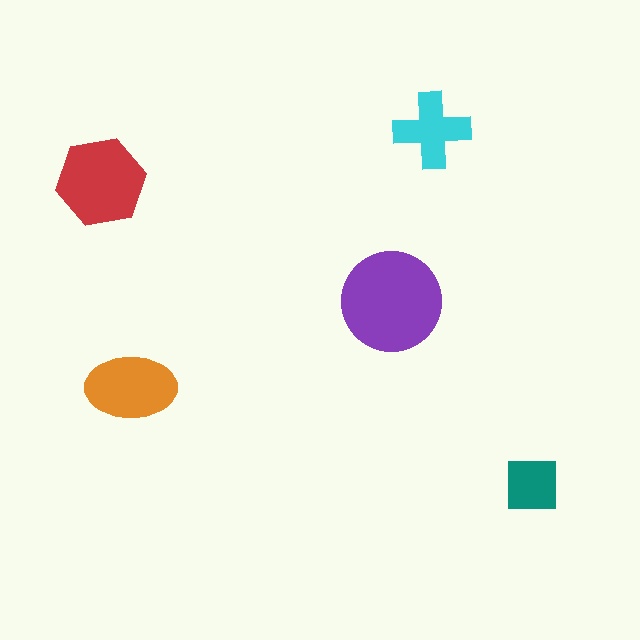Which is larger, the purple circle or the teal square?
The purple circle.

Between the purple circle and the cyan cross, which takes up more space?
The purple circle.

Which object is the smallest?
The teal square.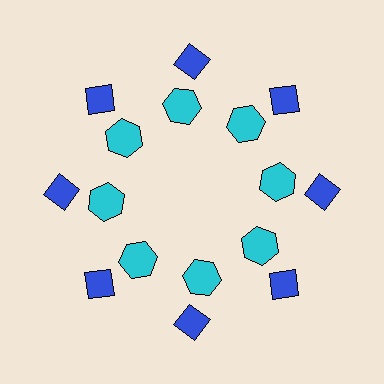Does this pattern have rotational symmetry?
Yes, this pattern has 8-fold rotational symmetry. It looks the same after rotating 45 degrees around the center.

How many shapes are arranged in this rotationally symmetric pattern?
There are 16 shapes, arranged in 8 groups of 2.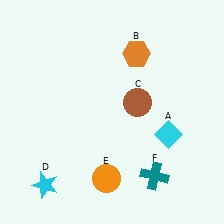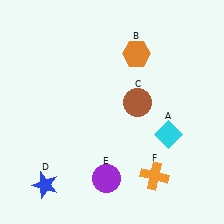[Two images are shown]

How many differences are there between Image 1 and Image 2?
There are 3 differences between the two images.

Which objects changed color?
D changed from cyan to blue. E changed from orange to purple. F changed from teal to orange.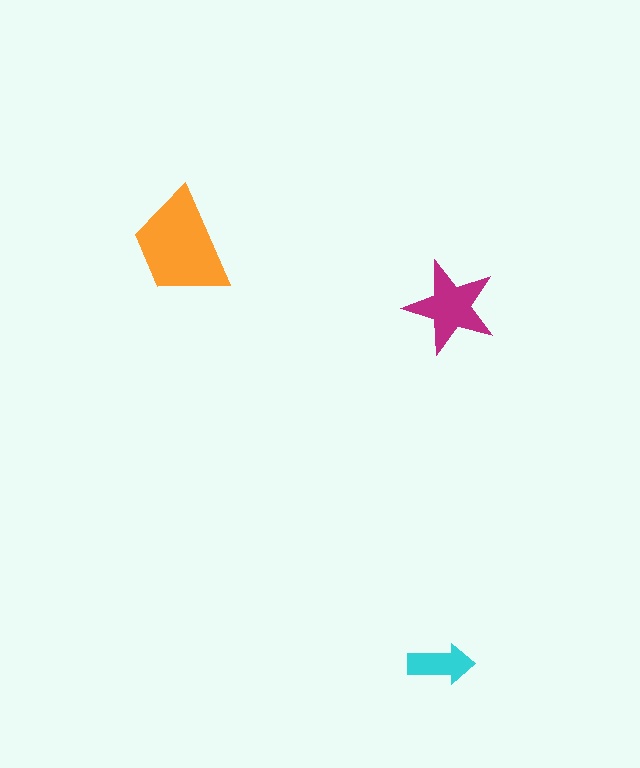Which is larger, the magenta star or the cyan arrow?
The magenta star.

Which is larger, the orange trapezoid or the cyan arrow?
The orange trapezoid.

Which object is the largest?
The orange trapezoid.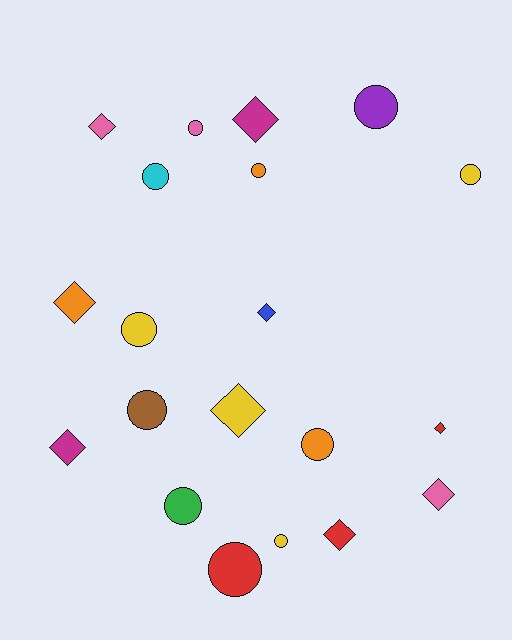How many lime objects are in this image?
There are no lime objects.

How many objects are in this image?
There are 20 objects.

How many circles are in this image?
There are 11 circles.